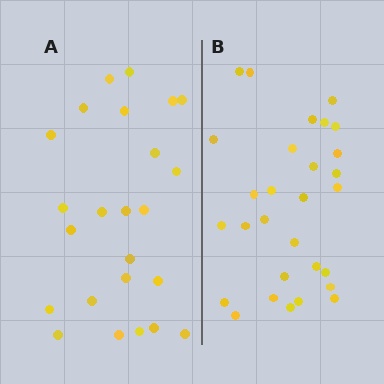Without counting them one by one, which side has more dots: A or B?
Region B (the right region) has more dots.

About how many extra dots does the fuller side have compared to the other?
Region B has about 5 more dots than region A.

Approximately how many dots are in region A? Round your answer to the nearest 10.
About 20 dots. (The exact count is 24, which rounds to 20.)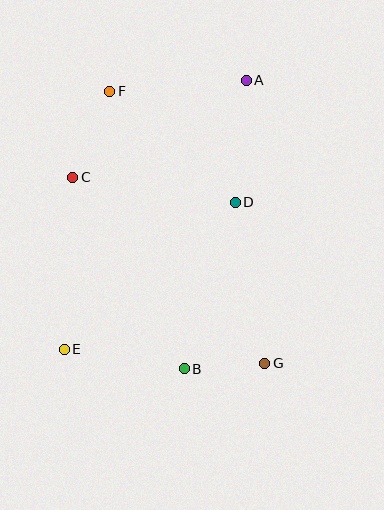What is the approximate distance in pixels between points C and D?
The distance between C and D is approximately 165 pixels.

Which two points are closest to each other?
Points B and G are closest to each other.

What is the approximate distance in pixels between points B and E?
The distance between B and E is approximately 121 pixels.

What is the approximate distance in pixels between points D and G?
The distance between D and G is approximately 164 pixels.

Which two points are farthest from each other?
Points A and E are farthest from each other.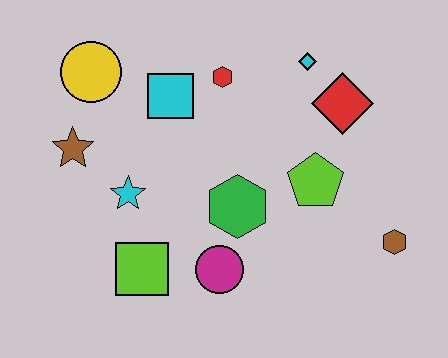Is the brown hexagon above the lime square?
Yes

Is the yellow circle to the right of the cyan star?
No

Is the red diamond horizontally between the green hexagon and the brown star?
No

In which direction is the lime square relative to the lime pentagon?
The lime square is to the left of the lime pentagon.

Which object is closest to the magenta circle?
The green hexagon is closest to the magenta circle.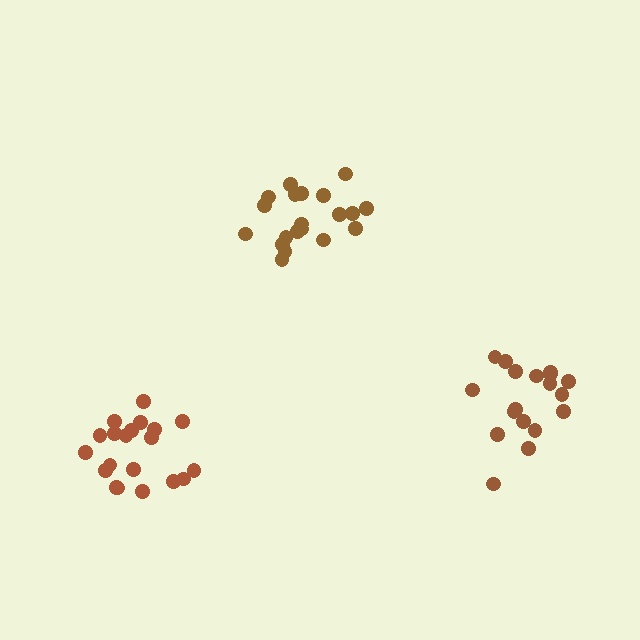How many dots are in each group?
Group 1: 18 dots, Group 2: 20 dots, Group 3: 20 dots (58 total).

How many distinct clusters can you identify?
There are 3 distinct clusters.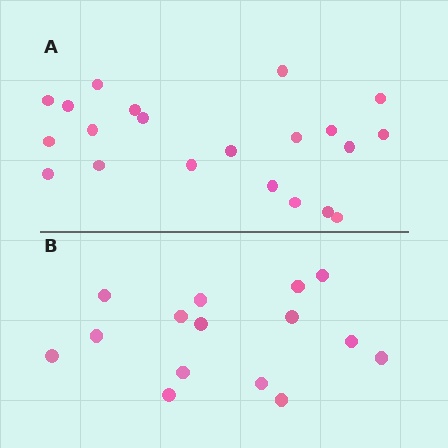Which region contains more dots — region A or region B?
Region A (the top region) has more dots.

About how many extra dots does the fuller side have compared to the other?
Region A has about 6 more dots than region B.